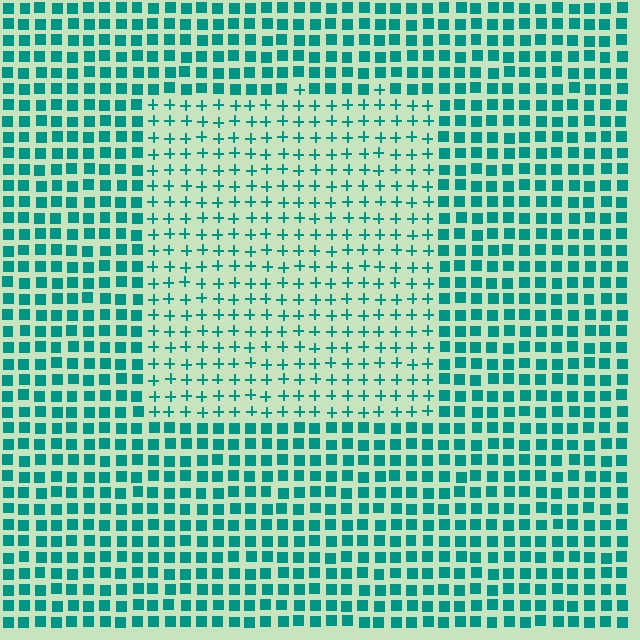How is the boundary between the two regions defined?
The boundary is defined by a change in element shape: plus signs inside vs. squares outside. All elements share the same color and spacing.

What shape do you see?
I see a rectangle.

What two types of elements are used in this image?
The image uses plus signs inside the rectangle region and squares outside it.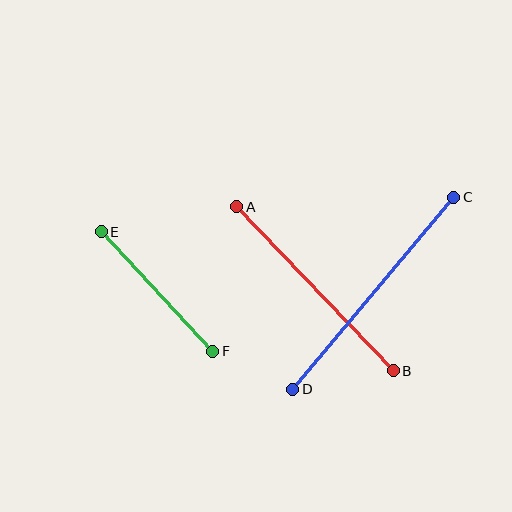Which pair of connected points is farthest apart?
Points C and D are farthest apart.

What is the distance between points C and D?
The distance is approximately 251 pixels.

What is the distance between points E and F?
The distance is approximately 163 pixels.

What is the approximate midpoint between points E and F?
The midpoint is at approximately (157, 291) pixels.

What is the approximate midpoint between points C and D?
The midpoint is at approximately (373, 293) pixels.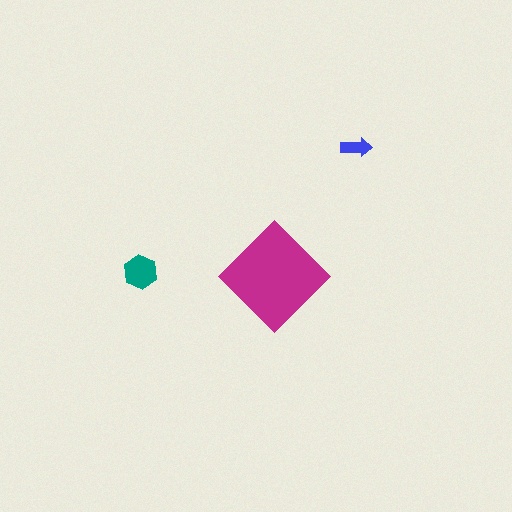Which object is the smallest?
The blue arrow.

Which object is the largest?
The magenta diamond.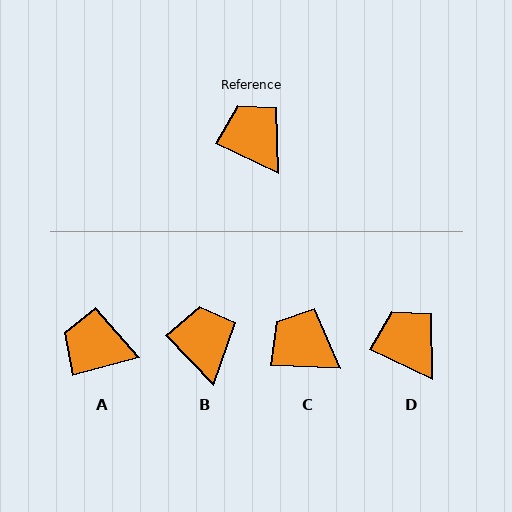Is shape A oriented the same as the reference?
No, it is off by about 41 degrees.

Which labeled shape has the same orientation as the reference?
D.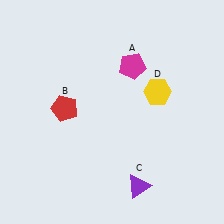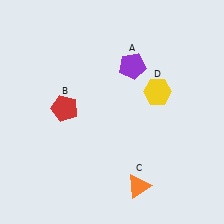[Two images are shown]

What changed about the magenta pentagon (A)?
In Image 1, A is magenta. In Image 2, it changed to purple.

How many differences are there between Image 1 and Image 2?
There are 2 differences between the two images.